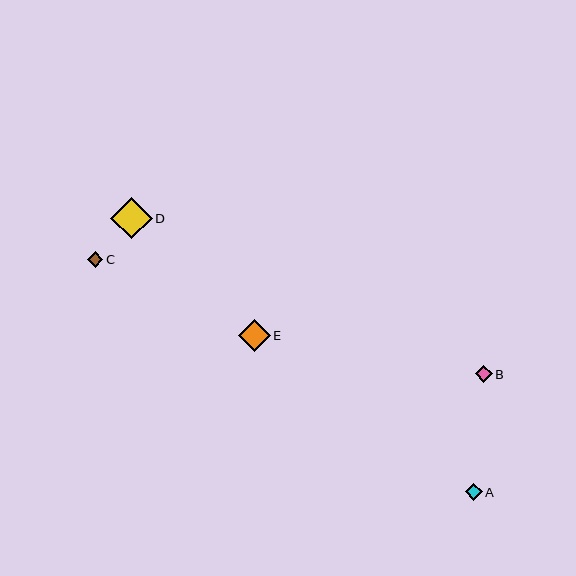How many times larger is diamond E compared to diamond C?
Diamond E is approximately 2.0 times the size of diamond C.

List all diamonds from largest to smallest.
From largest to smallest: D, E, A, B, C.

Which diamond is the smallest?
Diamond C is the smallest with a size of approximately 16 pixels.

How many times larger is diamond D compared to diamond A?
Diamond D is approximately 2.4 times the size of diamond A.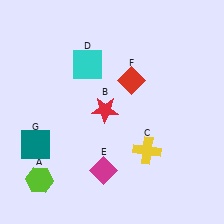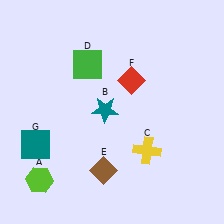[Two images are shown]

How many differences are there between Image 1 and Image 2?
There are 3 differences between the two images.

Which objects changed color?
B changed from red to teal. D changed from cyan to green. E changed from magenta to brown.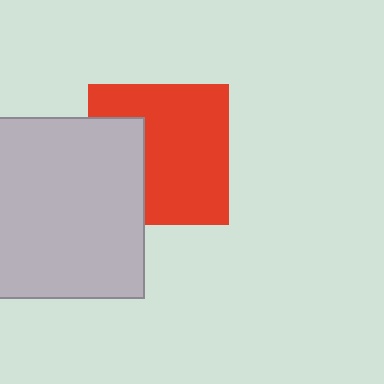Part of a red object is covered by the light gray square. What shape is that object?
It is a square.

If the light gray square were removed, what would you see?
You would see the complete red square.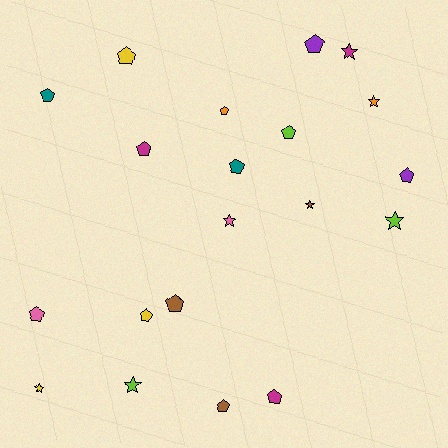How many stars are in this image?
There are 7 stars.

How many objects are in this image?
There are 20 objects.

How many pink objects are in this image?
There are 2 pink objects.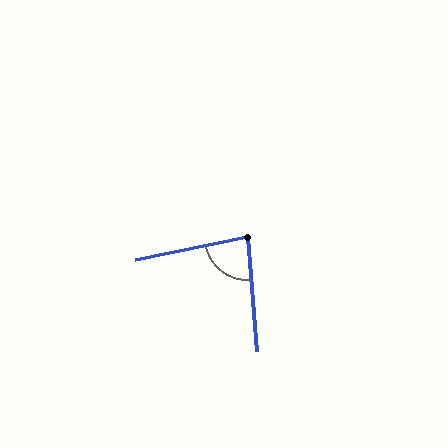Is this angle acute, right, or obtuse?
It is acute.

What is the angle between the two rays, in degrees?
Approximately 82 degrees.